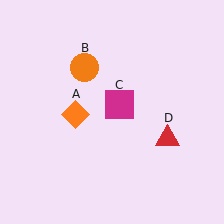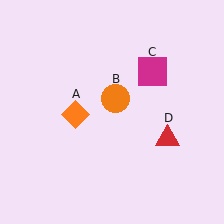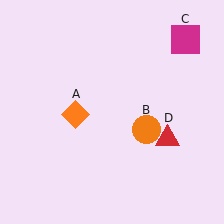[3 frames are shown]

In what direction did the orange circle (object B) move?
The orange circle (object B) moved down and to the right.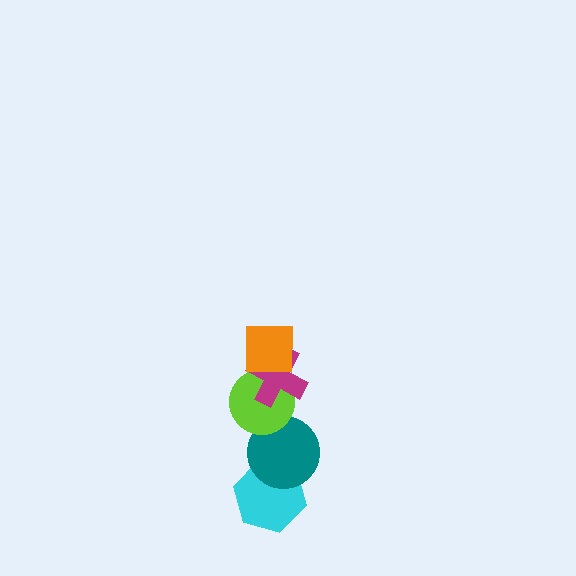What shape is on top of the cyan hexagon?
The teal circle is on top of the cyan hexagon.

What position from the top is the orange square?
The orange square is 1st from the top.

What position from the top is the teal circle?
The teal circle is 4th from the top.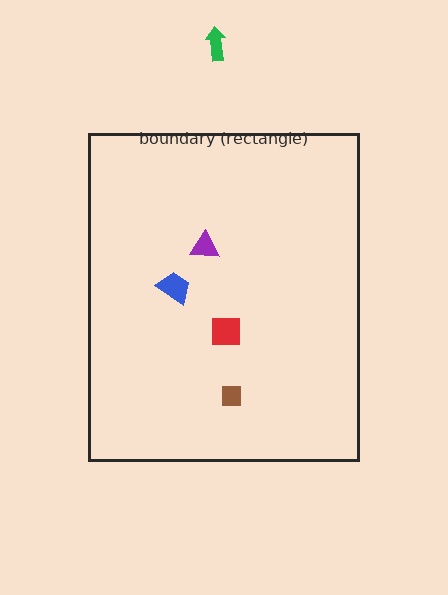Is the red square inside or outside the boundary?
Inside.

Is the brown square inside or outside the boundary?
Inside.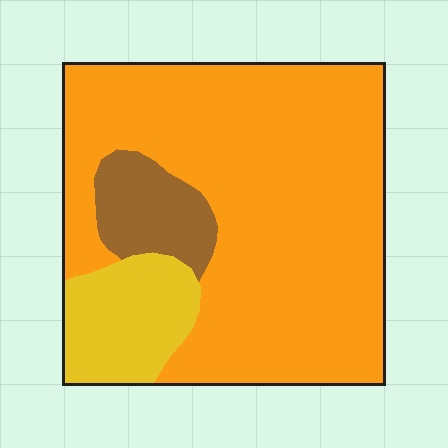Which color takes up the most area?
Orange, at roughly 75%.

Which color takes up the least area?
Brown, at roughly 10%.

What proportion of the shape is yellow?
Yellow takes up less than a quarter of the shape.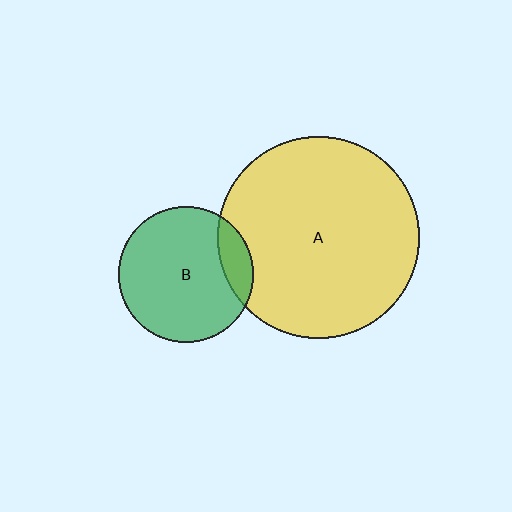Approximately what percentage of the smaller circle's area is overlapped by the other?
Approximately 15%.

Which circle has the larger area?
Circle A (yellow).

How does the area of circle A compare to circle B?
Approximately 2.2 times.